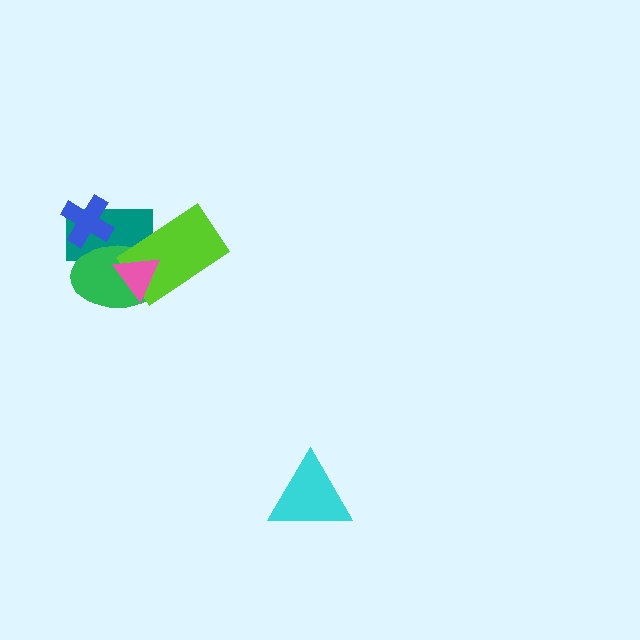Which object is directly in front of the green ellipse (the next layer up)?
The blue cross is directly in front of the green ellipse.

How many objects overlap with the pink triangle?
3 objects overlap with the pink triangle.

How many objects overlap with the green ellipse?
4 objects overlap with the green ellipse.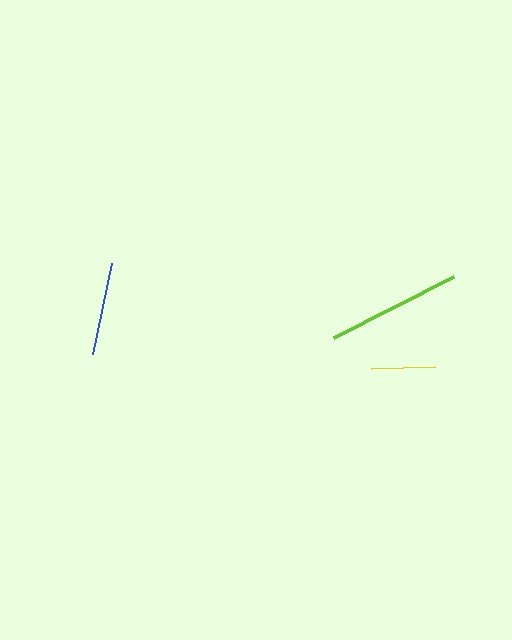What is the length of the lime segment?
The lime segment is approximately 134 pixels long.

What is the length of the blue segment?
The blue segment is approximately 93 pixels long.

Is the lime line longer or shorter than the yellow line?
The lime line is longer than the yellow line.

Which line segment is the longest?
The lime line is the longest at approximately 134 pixels.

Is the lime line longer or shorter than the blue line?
The lime line is longer than the blue line.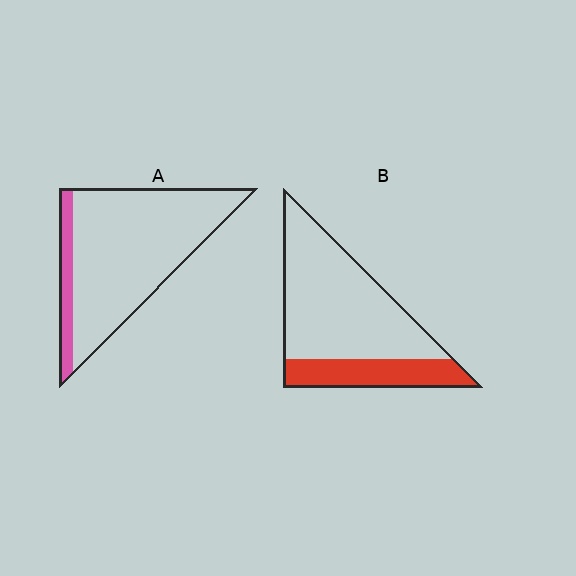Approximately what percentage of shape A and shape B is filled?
A is approximately 15% and B is approximately 25%.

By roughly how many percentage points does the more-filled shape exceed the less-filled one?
By roughly 15 percentage points (B over A).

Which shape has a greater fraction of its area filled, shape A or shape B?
Shape B.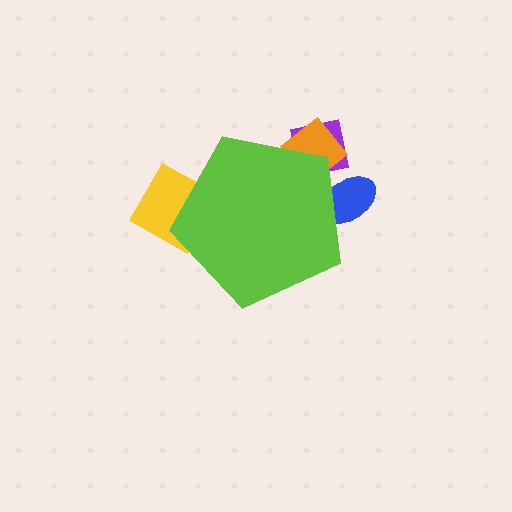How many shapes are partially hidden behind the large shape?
4 shapes are partially hidden.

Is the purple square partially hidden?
Yes, the purple square is partially hidden behind the lime pentagon.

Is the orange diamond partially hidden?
Yes, the orange diamond is partially hidden behind the lime pentagon.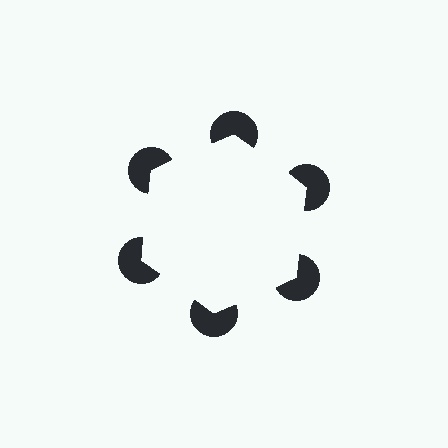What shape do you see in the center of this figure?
An illusory hexagon — its edges are inferred from the aligned wedge cuts in the pac-man discs, not physically drawn.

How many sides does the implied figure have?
6 sides.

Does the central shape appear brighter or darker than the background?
It typically appears slightly brighter than the background, even though no actual brightness change is drawn.